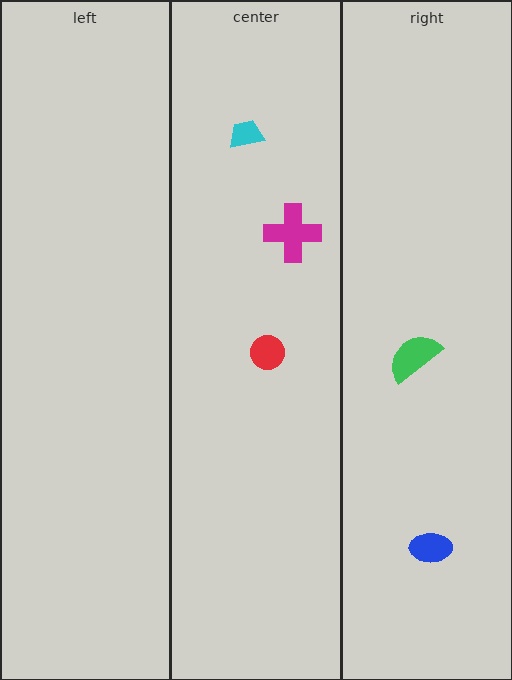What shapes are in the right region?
The green semicircle, the blue ellipse.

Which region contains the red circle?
The center region.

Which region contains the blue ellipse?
The right region.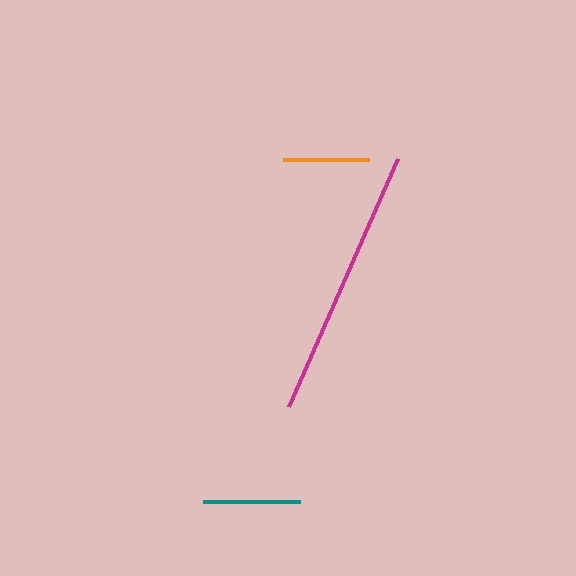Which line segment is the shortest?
The orange line is the shortest at approximately 86 pixels.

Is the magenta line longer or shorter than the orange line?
The magenta line is longer than the orange line.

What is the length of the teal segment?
The teal segment is approximately 97 pixels long.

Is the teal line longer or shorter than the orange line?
The teal line is longer than the orange line.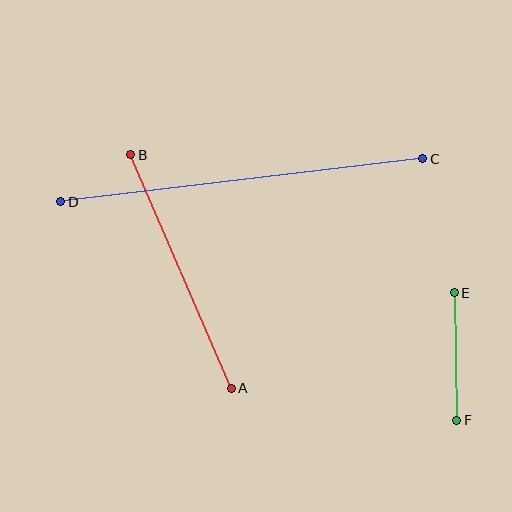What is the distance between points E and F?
The distance is approximately 128 pixels.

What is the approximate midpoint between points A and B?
The midpoint is at approximately (181, 271) pixels.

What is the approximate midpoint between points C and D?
The midpoint is at approximately (242, 180) pixels.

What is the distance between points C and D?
The distance is approximately 365 pixels.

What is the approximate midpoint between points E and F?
The midpoint is at approximately (455, 356) pixels.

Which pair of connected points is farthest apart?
Points C and D are farthest apart.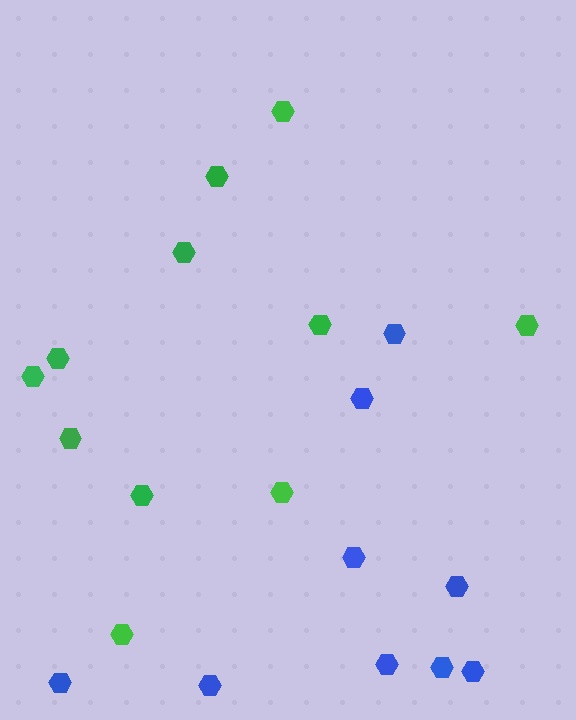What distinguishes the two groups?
There are 2 groups: one group of blue hexagons (9) and one group of green hexagons (11).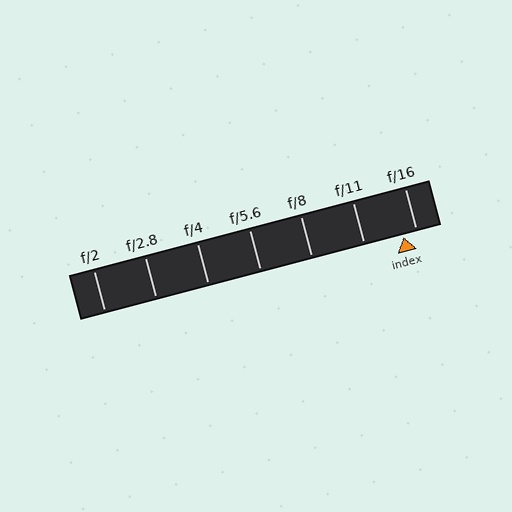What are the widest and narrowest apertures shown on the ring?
The widest aperture shown is f/2 and the narrowest is f/16.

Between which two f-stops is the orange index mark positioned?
The index mark is between f/11 and f/16.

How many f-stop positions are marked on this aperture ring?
There are 7 f-stop positions marked.